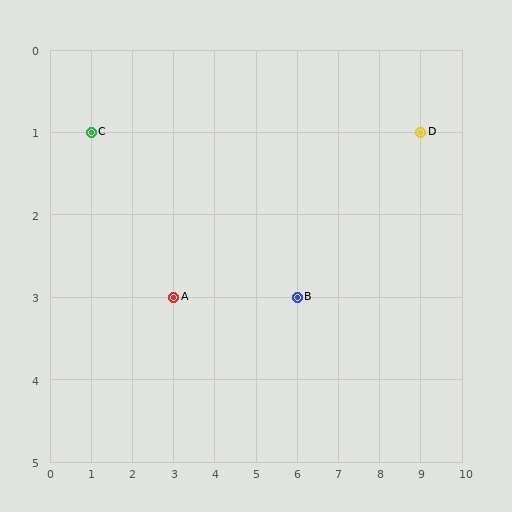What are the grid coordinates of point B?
Point B is at grid coordinates (6, 3).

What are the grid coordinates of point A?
Point A is at grid coordinates (3, 3).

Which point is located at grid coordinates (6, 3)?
Point B is at (6, 3).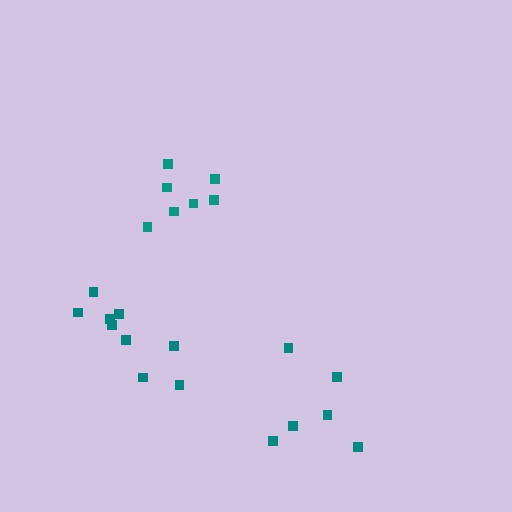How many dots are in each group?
Group 1: 7 dots, Group 2: 9 dots, Group 3: 6 dots (22 total).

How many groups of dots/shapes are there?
There are 3 groups.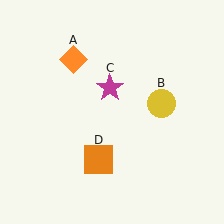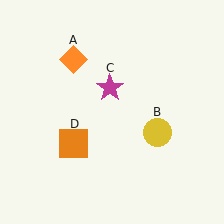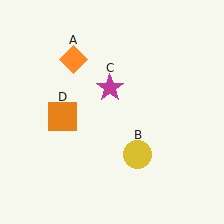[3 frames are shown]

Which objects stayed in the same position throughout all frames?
Orange diamond (object A) and magenta star (object C) remained stationary.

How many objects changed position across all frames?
2 objects changed position: yellow circle (object B), orange square (object D).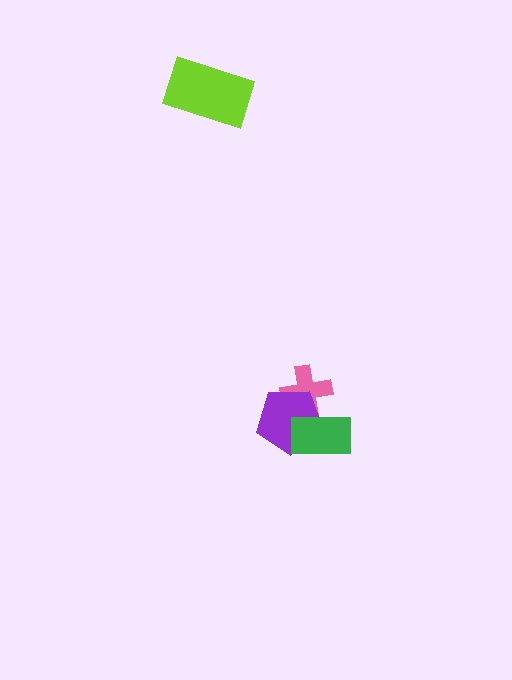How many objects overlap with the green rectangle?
2 objects overlap with the green rectangle.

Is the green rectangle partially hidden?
No, no other shape covers it.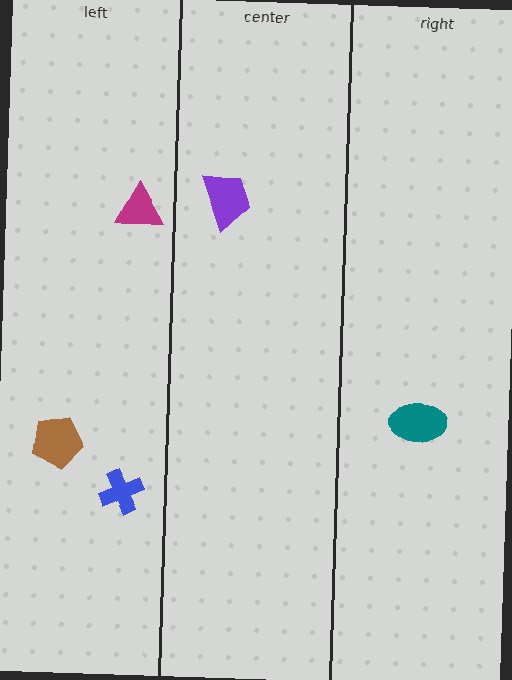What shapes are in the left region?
The blue cross, the magenta triangle, the brown pentagon.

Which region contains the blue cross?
The left region.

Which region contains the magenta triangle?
The left region.